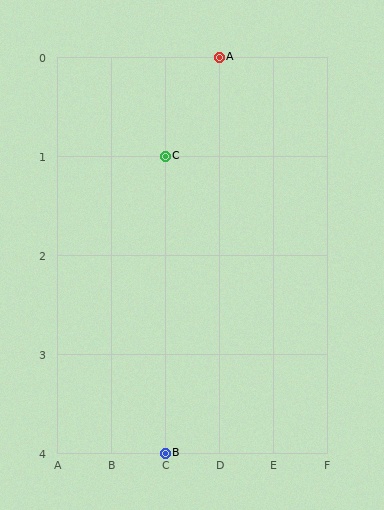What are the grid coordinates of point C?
Point C is at grid coordinates (C, 1).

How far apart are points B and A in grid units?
Points B and A are 1 column and 4 rows apart (about 4.1 grid units diagonally).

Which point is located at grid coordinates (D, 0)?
Point A is at (D, 0).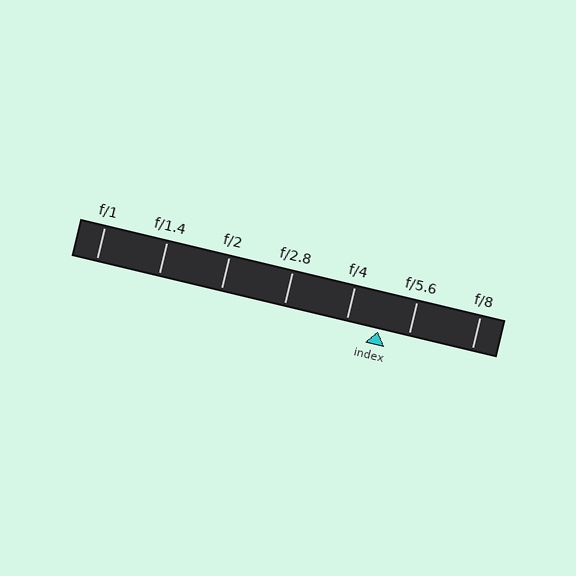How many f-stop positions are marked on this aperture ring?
There are 7 f-stop positions marked.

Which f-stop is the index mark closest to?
The index mark is closest to f/5.6.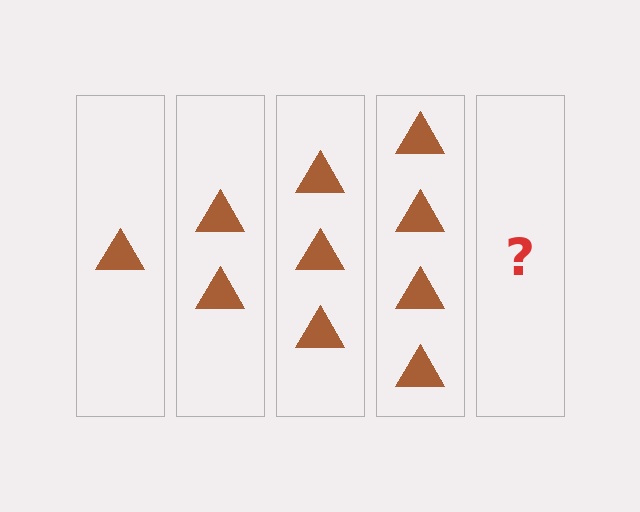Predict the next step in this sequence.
The next step is 5 triangles.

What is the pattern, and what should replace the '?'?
The pattern is that each step adds one more triangle. The '?' should be 5 triangles.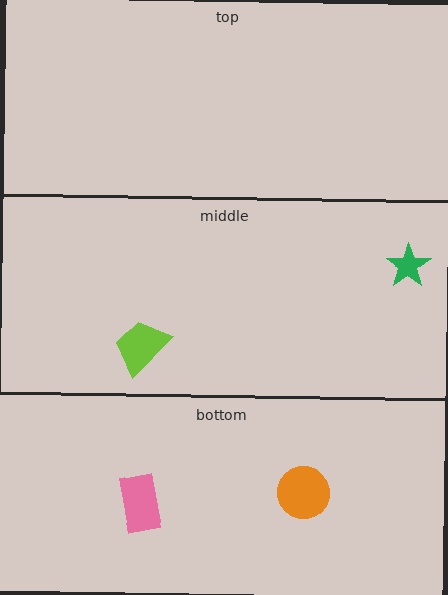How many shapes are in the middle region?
2.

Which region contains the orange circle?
The bottom region.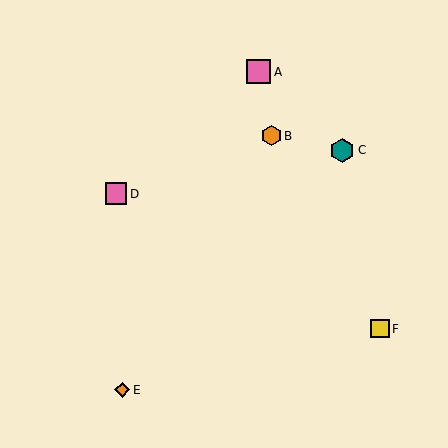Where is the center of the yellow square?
The center of the yellow square is at (380, 329).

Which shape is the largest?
The pink square (labeled A) is the largest.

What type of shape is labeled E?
Shape E is an orange diamond.